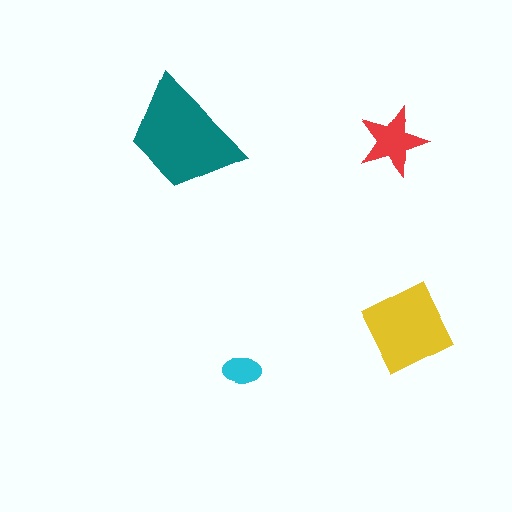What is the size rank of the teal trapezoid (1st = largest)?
1st.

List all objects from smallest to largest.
The cyan ellipse, the red star, the yellow diamond, the teal trapezoid.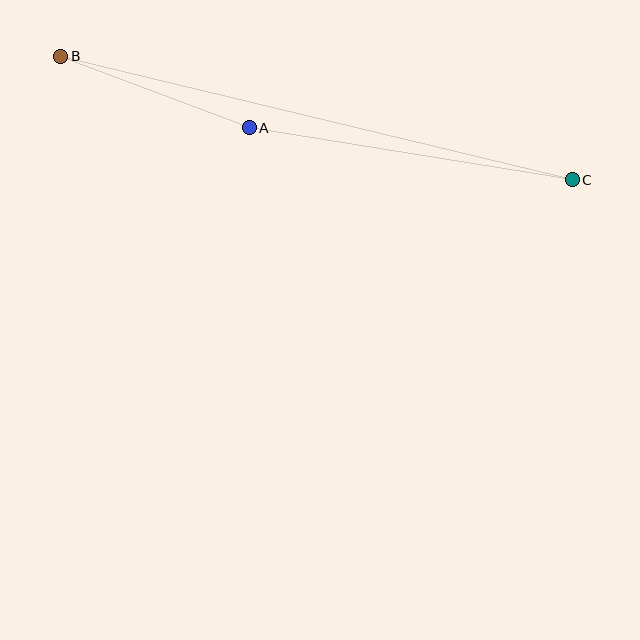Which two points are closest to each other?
Points A and B are closest to each other.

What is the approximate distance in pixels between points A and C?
The distance between A and C is approximately 327 pixels.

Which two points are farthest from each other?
Points B and C are farthest from each other.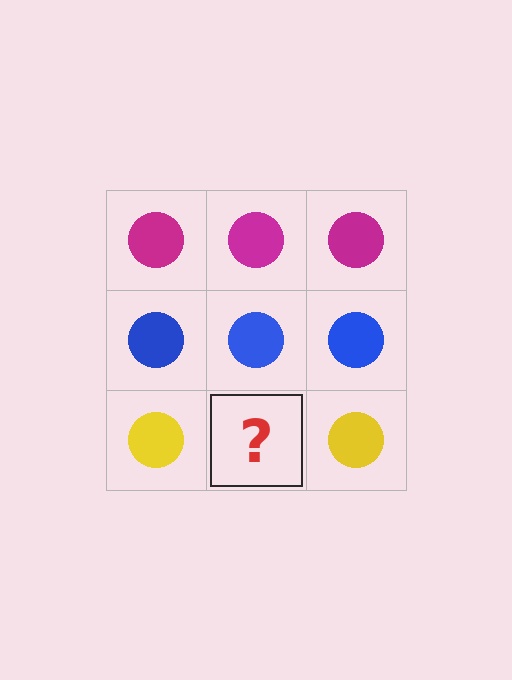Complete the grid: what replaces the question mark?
The question mark should be replaced with a yellow circle.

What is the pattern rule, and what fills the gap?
The rule is that each row has a consistent color. The gap should be filled with a yellow circle.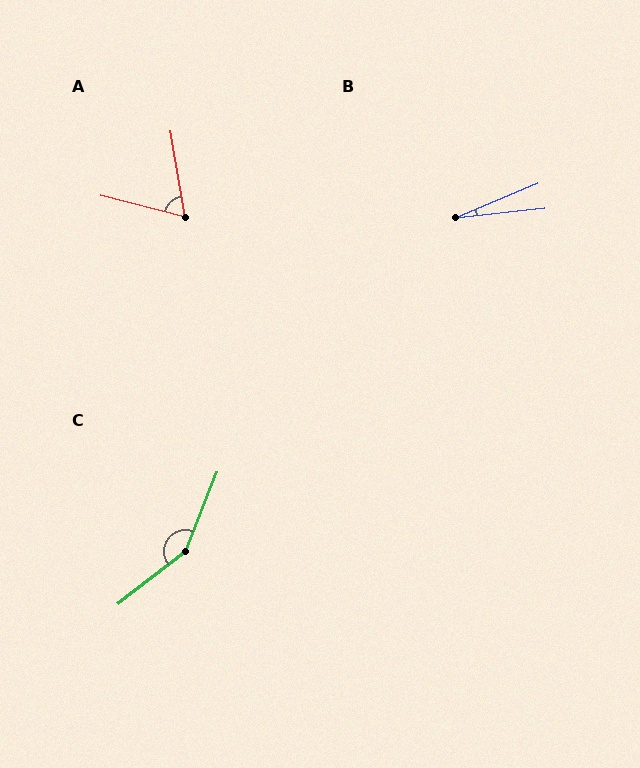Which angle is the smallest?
B, at approximately 17 degrees.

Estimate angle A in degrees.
Approximately 66 degrees.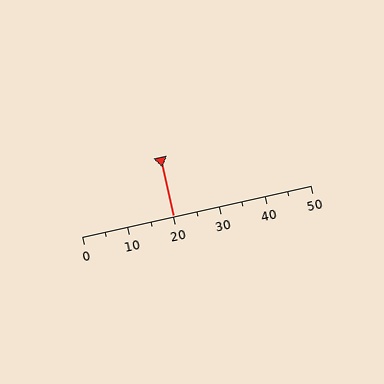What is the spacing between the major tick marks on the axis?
The major ticks are spaced 10 apart.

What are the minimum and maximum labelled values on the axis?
The axis runs from 0 to 50.